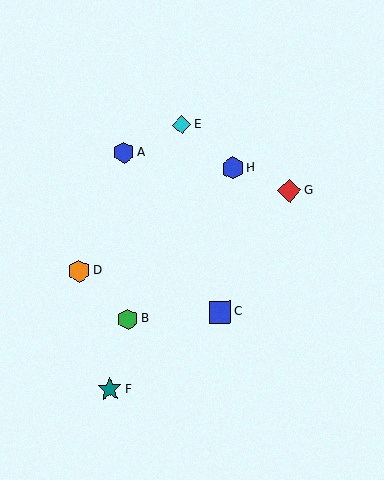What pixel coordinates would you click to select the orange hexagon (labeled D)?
Click at (79, 271) to select the orange hexagon D.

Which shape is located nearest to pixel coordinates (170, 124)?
The cyan diamond (labeled E) at (182, 125) is nearest to that location.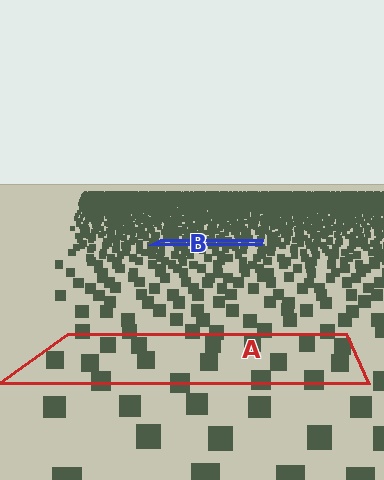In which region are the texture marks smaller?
The texture marks are smaller in region B, because it is farther away.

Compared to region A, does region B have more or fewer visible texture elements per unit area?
Region B has more texture elements per unit area — they are packed more densely because it is farther away.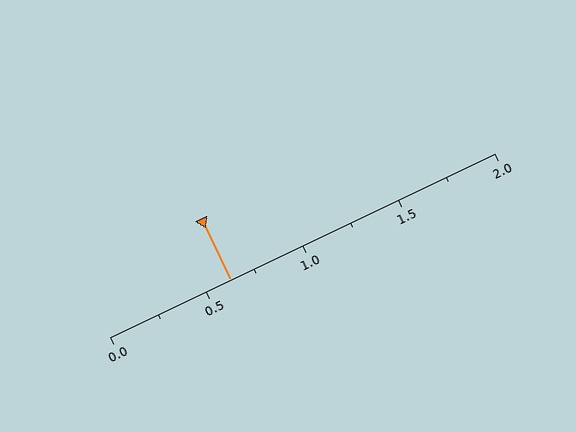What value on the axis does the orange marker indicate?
The marker indicates approximately 0.62.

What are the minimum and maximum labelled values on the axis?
The axis runs from 0.0 to 2.0.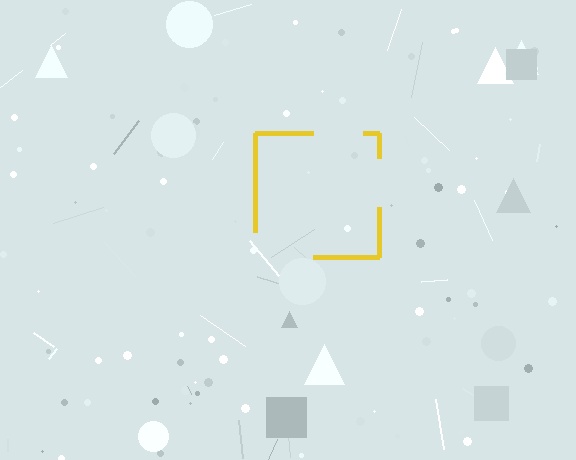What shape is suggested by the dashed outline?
The dashed outline suggests a square.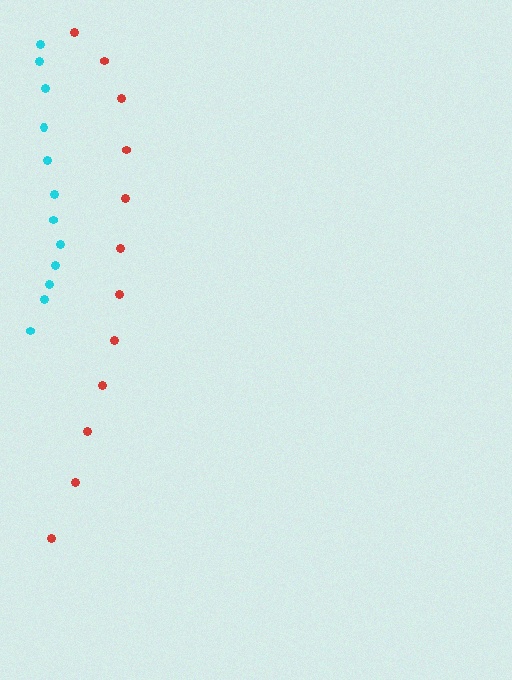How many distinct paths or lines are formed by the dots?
There are 2 distinct paths.